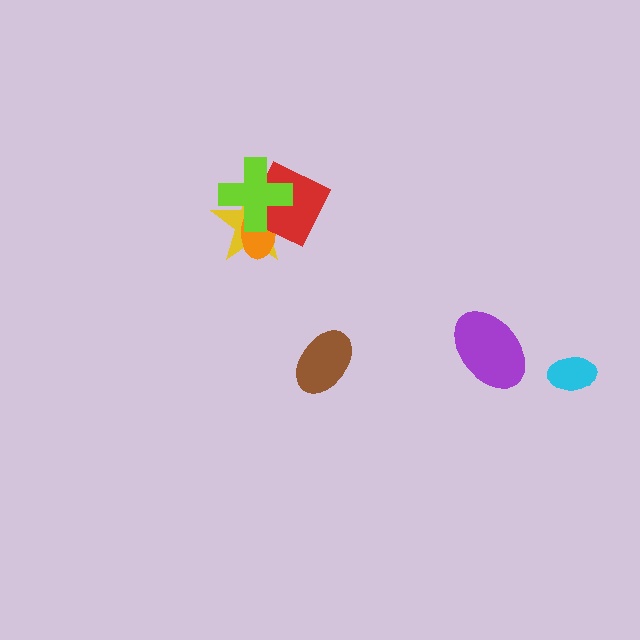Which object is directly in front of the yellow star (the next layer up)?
The orange ellipse is directly in front of the yellow star.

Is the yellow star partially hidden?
Yes, it is partially covered by another shape.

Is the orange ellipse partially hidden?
Yes, it is partially covered by another shape.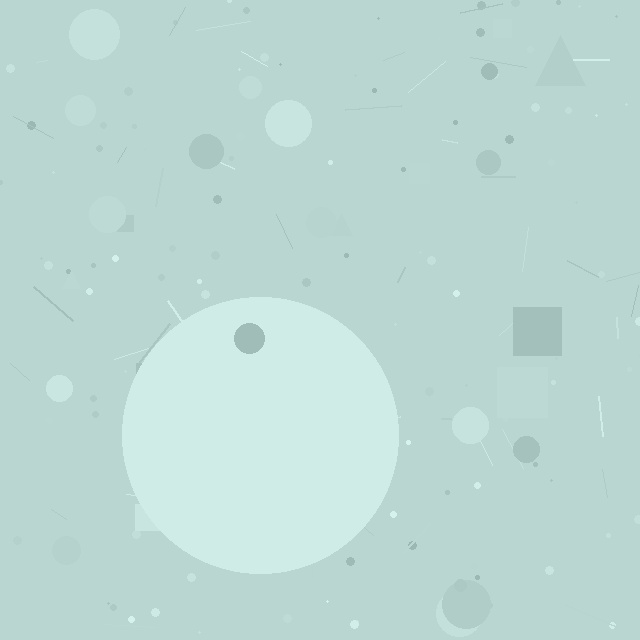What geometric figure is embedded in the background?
A circle is embedded in the background.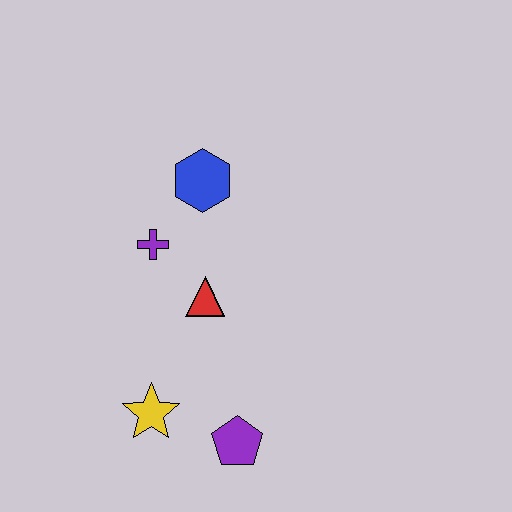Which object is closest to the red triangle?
The purple cross is closest to the red triangle.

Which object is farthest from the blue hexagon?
The purple pentagon is farthest from the blue hexagon.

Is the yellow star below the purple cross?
Yes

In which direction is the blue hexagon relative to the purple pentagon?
The blue hexagon is above the purple pentagon.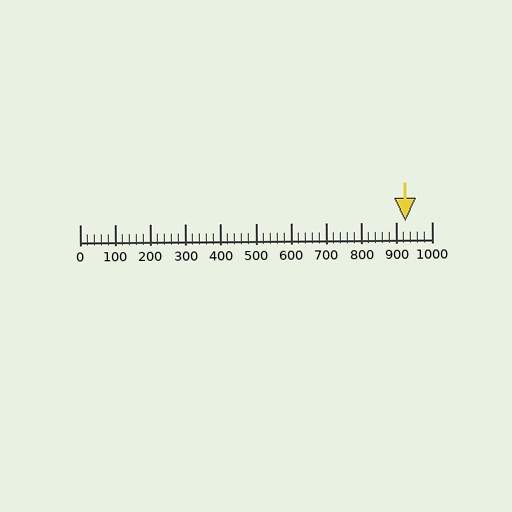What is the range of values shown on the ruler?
The ruler shows values from 0 to 1000.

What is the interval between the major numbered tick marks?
The major tick marks are spaced 100 units apart.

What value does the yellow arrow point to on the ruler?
The yellow arrow points to approximately 926.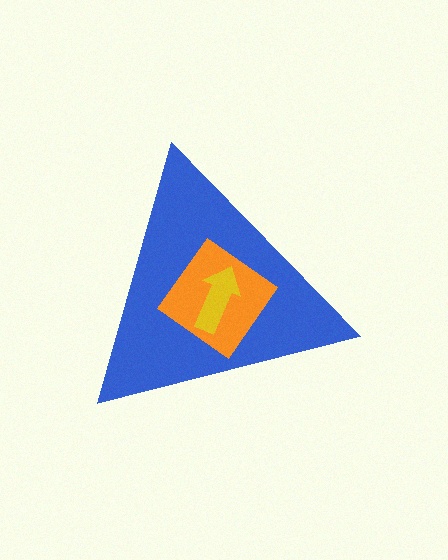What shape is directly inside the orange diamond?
The yellow arrow.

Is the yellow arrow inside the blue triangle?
Yes.